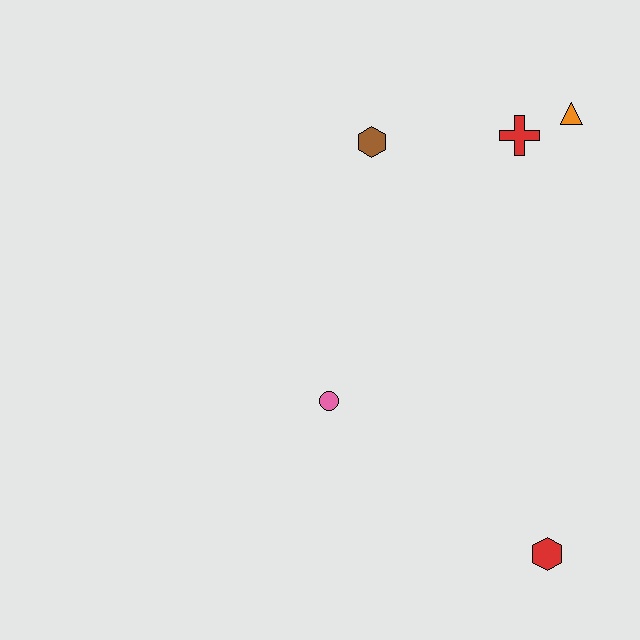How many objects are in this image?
There are 5 objects.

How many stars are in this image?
There are no stars.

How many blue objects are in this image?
There are no blue objects.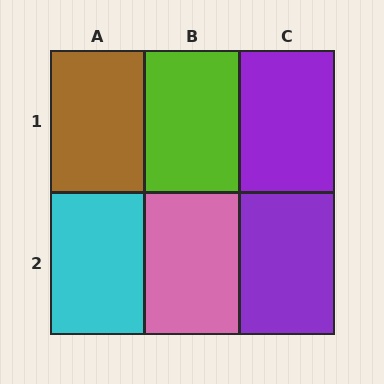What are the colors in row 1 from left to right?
Brown, lime, purple.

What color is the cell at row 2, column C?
Purple.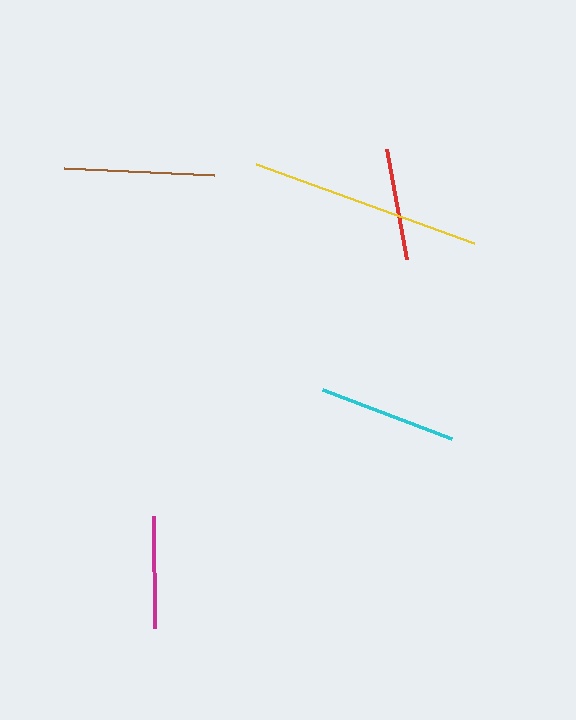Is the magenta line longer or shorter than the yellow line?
The yellow line is longer than the magenta line.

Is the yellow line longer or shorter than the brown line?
The yellow line is longer than the brown line.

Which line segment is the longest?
The yellow line is the longest at approximately 232 pixels.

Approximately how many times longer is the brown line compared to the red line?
The brown line is approximately 1.3 times the length of the red line.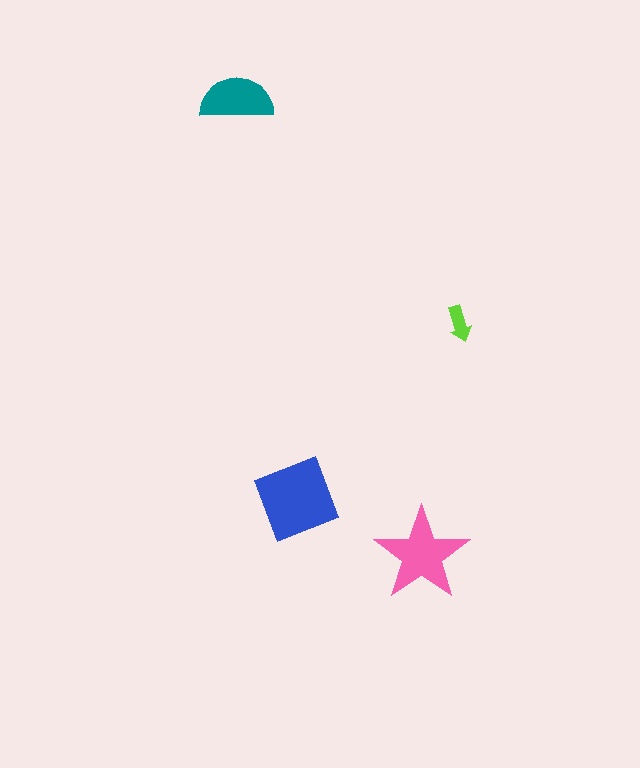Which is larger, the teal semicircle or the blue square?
The blue square.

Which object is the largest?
The blue square.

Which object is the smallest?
The lime arrow.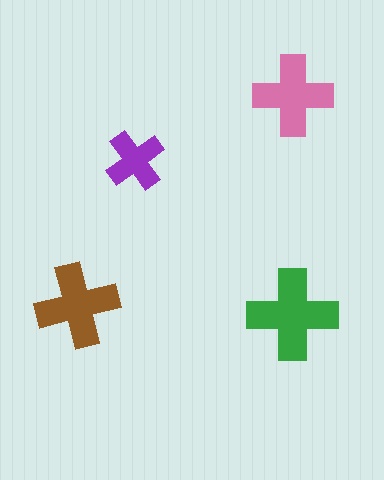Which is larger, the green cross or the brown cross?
The green one.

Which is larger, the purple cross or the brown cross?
The brown one.